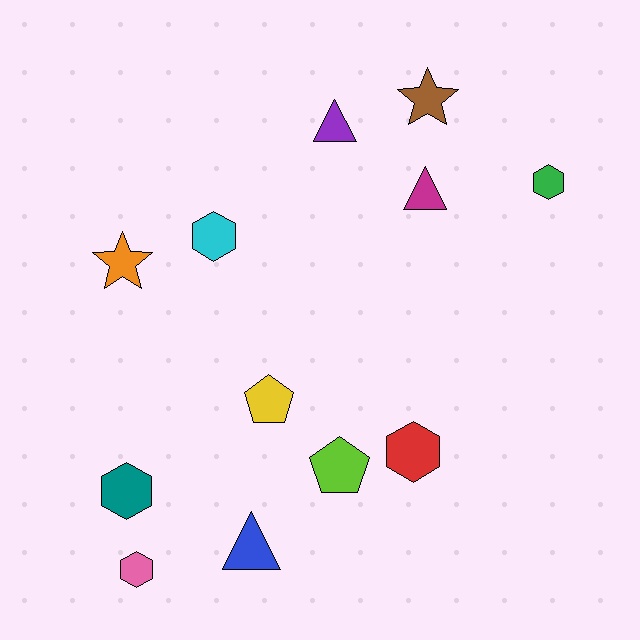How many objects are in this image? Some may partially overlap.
There are 12 objects.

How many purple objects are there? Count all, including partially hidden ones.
There is 1 purple object.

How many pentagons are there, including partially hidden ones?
There are 2 pentagons.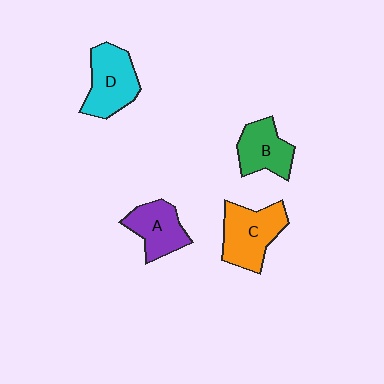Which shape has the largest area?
Shape C (orange).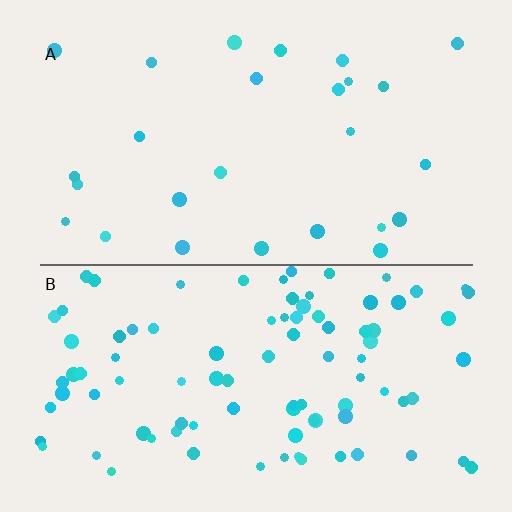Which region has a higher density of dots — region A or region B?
B (the bottom).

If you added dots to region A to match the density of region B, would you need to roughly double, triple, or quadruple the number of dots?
Approximately triple.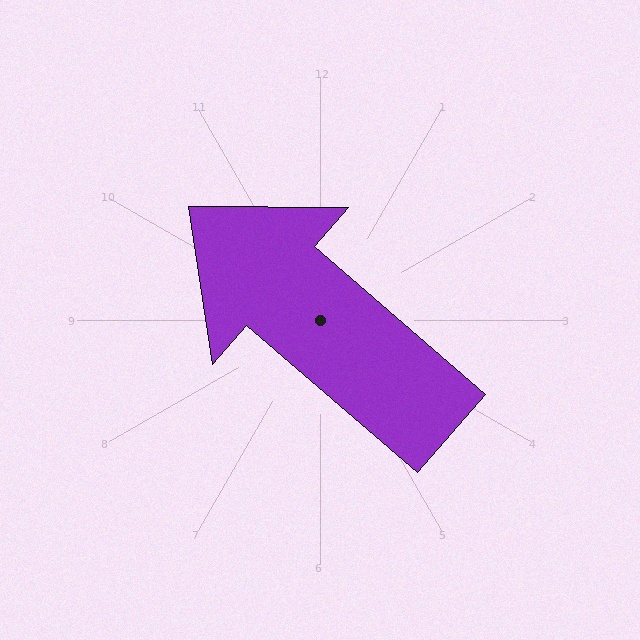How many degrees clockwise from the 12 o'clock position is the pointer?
Approximately 311 degrees.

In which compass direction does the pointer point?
Northwest.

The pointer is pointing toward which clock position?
Roughly 10 o'clock.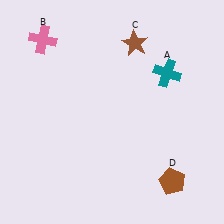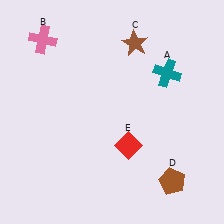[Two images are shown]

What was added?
A red diamond (E) was added in Image 2.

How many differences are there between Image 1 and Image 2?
There is 1 difference between the two images.